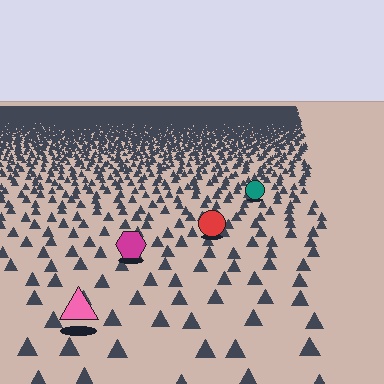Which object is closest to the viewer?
The pink triangle is closest. The texture marks near it are larger and more spread out.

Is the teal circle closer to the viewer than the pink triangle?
No. The pink triangle is closer — you can tell from the texture gradient: the ground texture is coarser near it.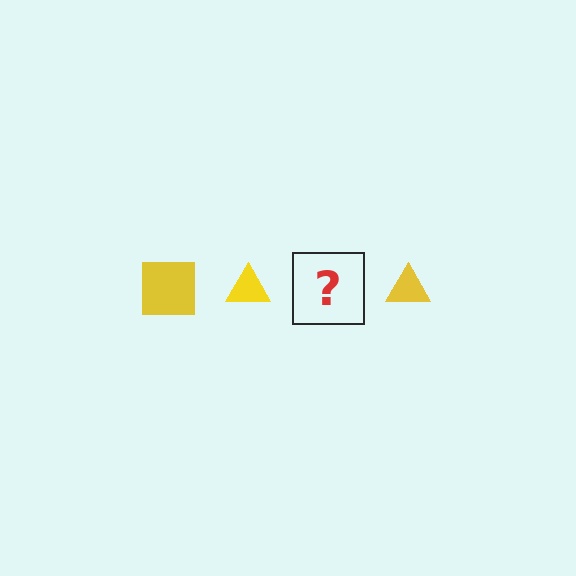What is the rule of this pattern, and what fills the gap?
The rule is that the pattern cycles through square, triangle shapes in yellow. The gap should be filled with a yellow square.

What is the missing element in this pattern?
The missing element is a yellow square.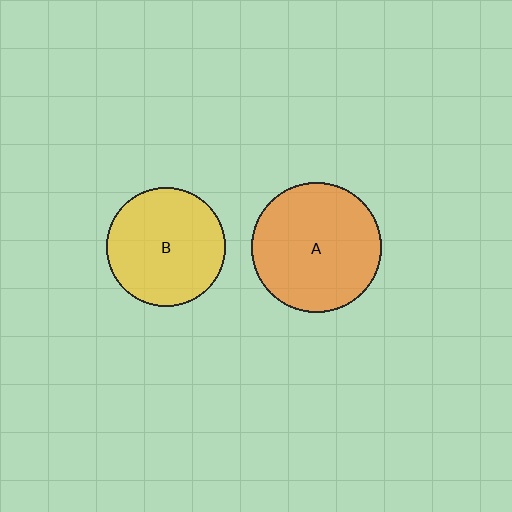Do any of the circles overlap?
No, none of the circles overlap.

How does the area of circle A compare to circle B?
Approximately 1.2 times.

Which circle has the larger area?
Circle A (orange).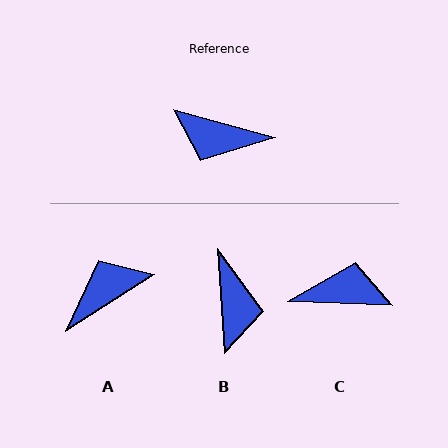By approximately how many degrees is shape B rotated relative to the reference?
Approximately 109 degrees counter-clockwise.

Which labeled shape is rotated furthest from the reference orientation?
C, about 167 degrees away.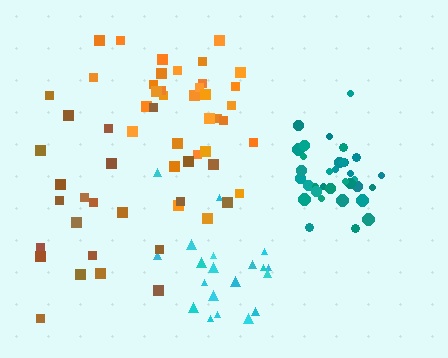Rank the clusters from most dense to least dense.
teal, orange, cyan, brown.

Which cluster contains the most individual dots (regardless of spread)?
Teal (34).